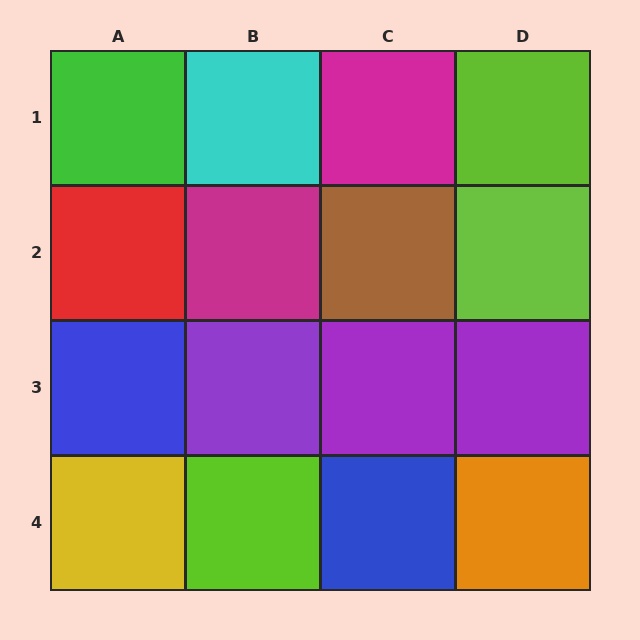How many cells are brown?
1 cell is brown.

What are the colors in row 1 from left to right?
Green, cyan, magenta, lime.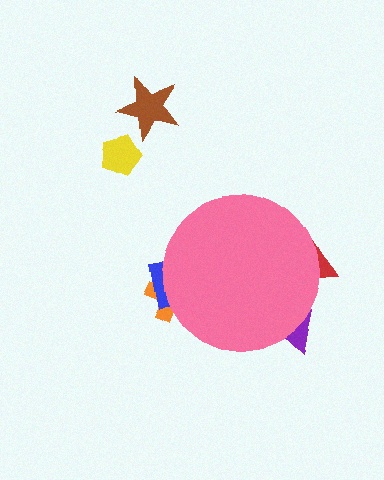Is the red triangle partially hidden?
Yes, the red triangle is partially hidden behind the pink circle.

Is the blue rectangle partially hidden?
Yes, the blue rectangle is partially hidden behind the pink circle.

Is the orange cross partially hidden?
Yes, the orange cross is partially hidden behind the pink circle.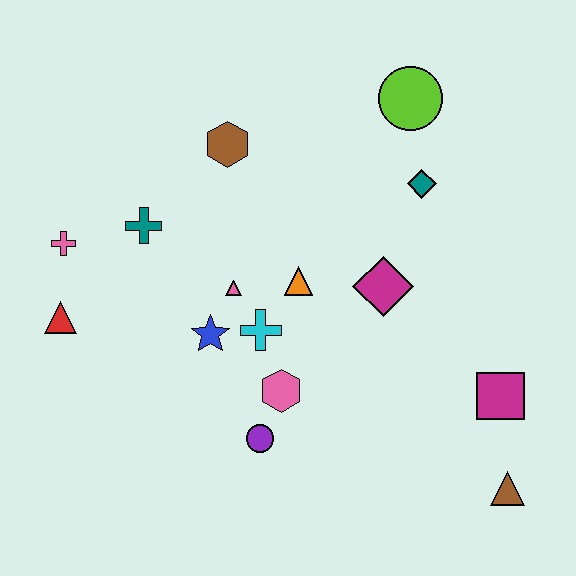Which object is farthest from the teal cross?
The brown triangle is farthest from the teal cross.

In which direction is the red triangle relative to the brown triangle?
The red triangle is to the left of the brown triangle.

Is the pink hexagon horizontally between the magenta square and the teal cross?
Yes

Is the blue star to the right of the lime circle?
No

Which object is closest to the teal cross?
The pink cross is closest to the teal cross.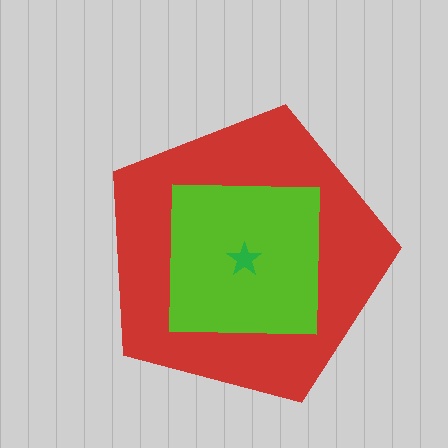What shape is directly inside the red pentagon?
The lime square.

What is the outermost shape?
The red pentagon.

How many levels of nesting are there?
3.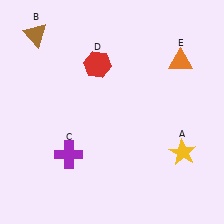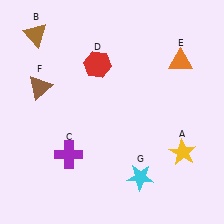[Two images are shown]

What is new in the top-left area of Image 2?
A brown triangle (F) was added in the top-left area of Image 2.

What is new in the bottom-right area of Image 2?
A cyan star (G) was added in the bottom-right area of Image 2.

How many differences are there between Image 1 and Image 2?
There are 2 differences between the two images.